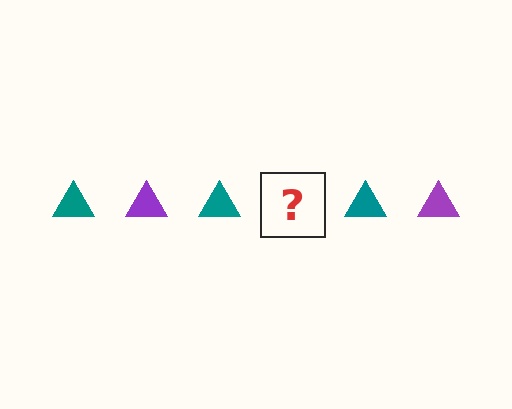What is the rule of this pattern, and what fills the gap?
The rule is that the pattern cycles through teal, purple triangles. The gap should be filled with a purple triangle.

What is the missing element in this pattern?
The missing element is a purple triangle.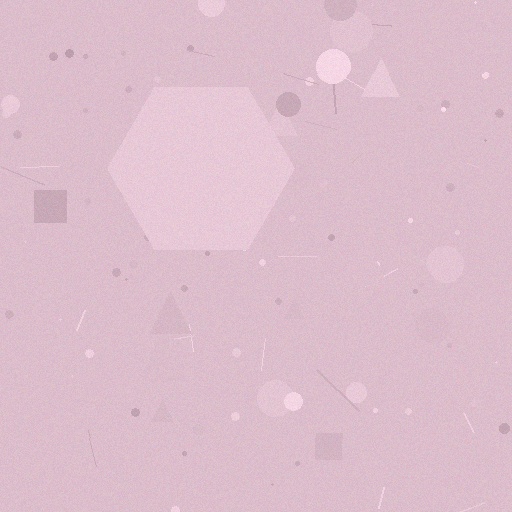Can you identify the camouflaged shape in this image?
The camouflaged shape is a hexagon.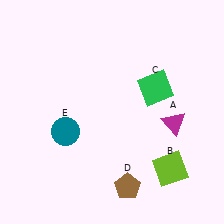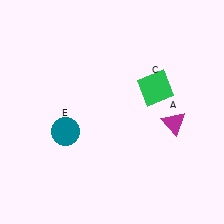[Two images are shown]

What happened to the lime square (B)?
The lime square (B) was removed in Image 2. It was in the bottom-right area of Image 1.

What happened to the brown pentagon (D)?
The brown pentagon (D) was removed in Image 2. It was in the bottom-right area of Image 1.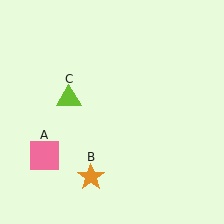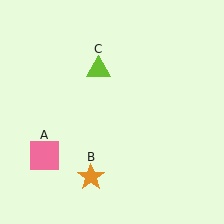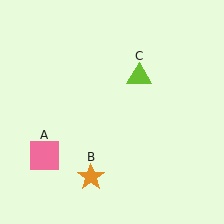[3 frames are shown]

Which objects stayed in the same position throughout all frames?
Pink square (object A) and orange star (object B) remained stationary.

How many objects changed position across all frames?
1 object changed position: lime triangle (object C).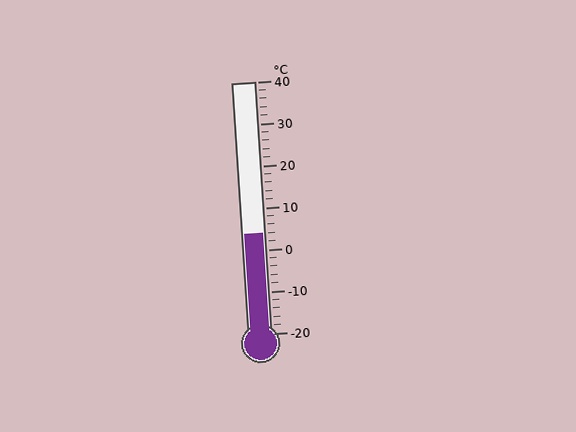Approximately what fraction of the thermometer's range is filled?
The thermometer is filled to approximately 40% of its range.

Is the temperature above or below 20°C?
The temperature is below 20°C.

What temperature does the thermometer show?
The thermometer shows approximately 4°C.